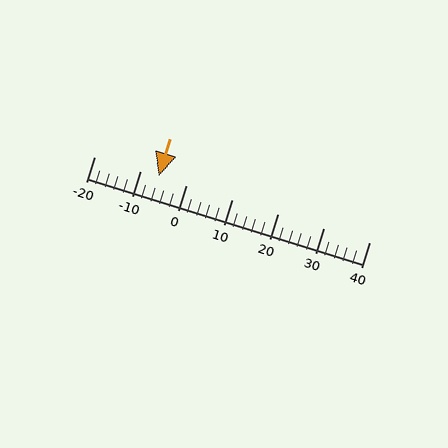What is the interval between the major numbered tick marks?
The major tick marks are spaced 10 units apart.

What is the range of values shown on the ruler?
The ruler shows values from -20 to 40.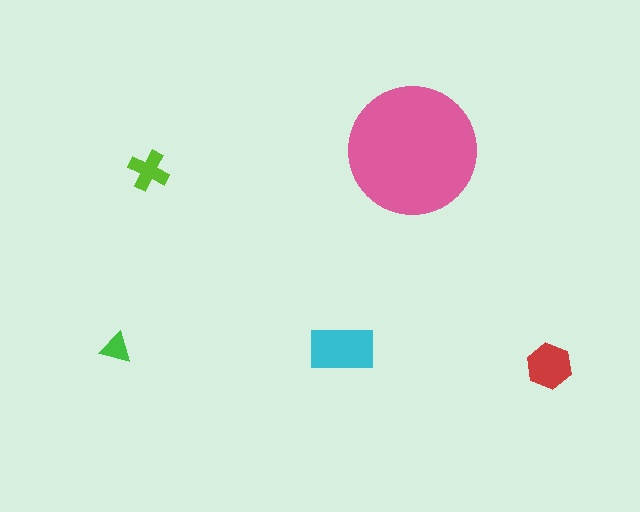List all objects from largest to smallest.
The pink circle, the cyan rectangle, the red hexagon, the lime cross, the green triangle.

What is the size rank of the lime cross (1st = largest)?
4th.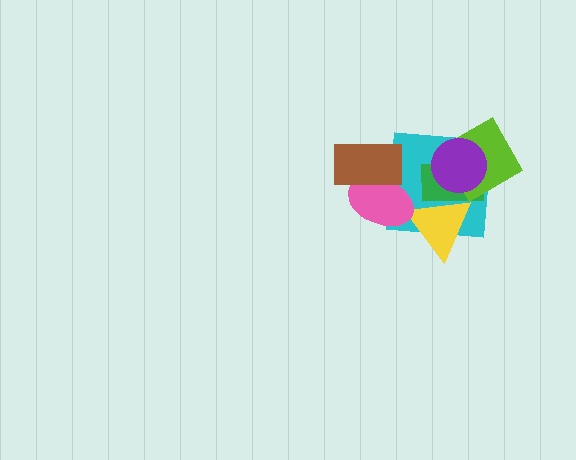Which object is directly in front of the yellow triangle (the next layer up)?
The green rectangle is directly in front of the yellow triangle.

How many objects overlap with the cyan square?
6 objects overlap with the cyan square.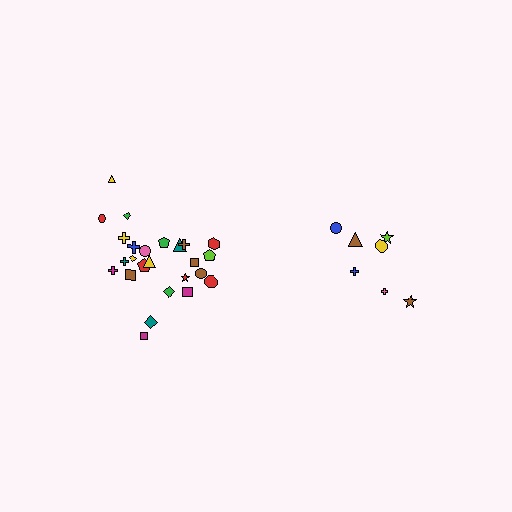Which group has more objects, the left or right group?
The left group.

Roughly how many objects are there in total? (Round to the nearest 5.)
Roughly 30 objects in total.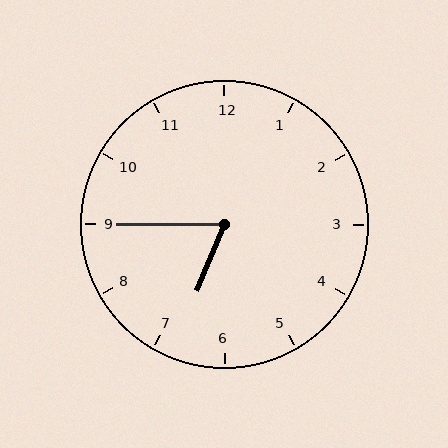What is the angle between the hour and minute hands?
Approximately 68 degrees.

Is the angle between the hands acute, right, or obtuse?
It is acute.